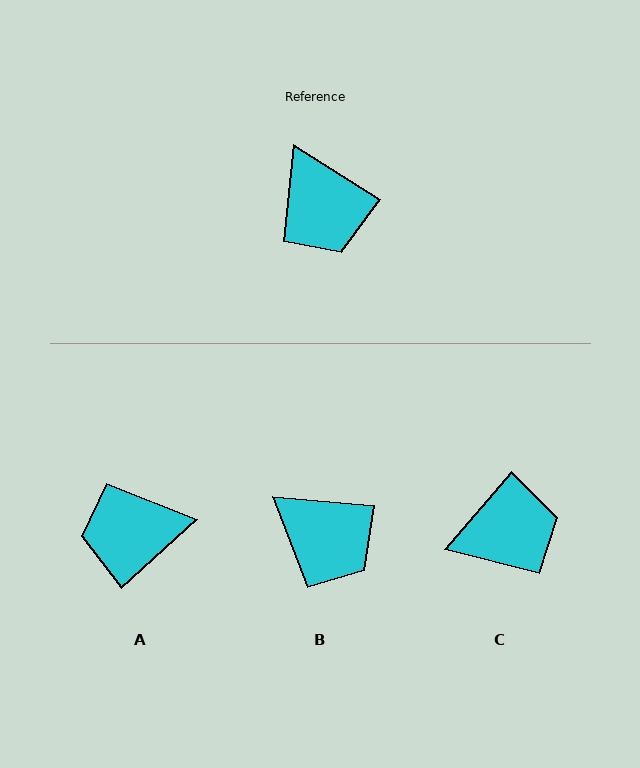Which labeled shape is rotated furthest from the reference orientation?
A, about 106 degrees away.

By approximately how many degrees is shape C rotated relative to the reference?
Approximately 82 degrees counter-clockwise.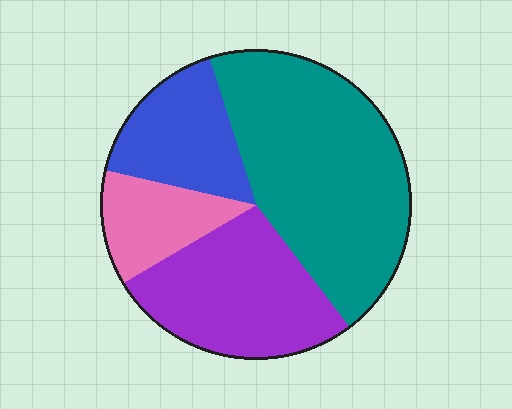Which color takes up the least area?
Pink, at roughly 10%.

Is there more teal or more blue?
Teal.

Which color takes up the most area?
Teal, at roughly 45%.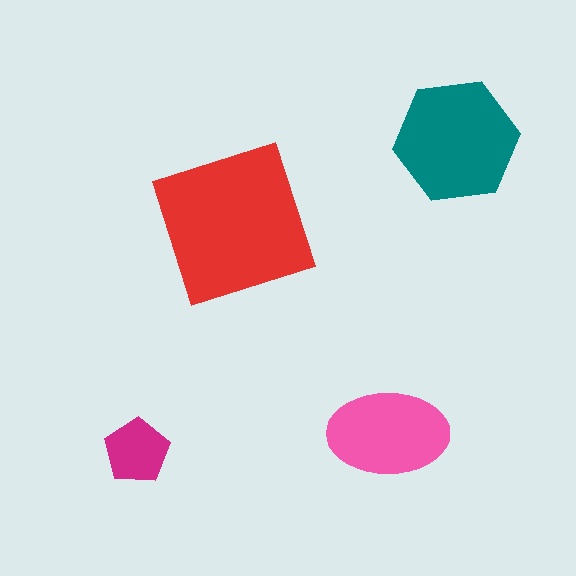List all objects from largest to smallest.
The red square, the teal hexagon, the pink ellipse, the magenta pentagon.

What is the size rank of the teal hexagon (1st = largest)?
2nd.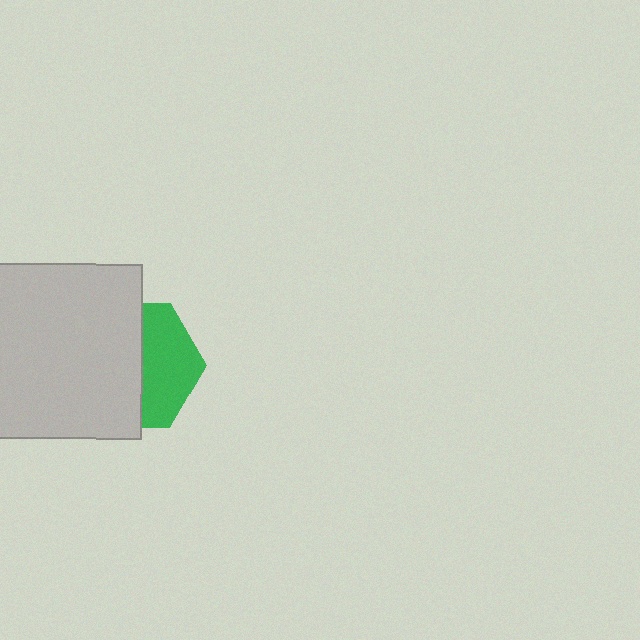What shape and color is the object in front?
The object in front is a light gray square.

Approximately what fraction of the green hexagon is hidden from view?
Roughly 58% of the green hexagon is hidden behind the light gray square.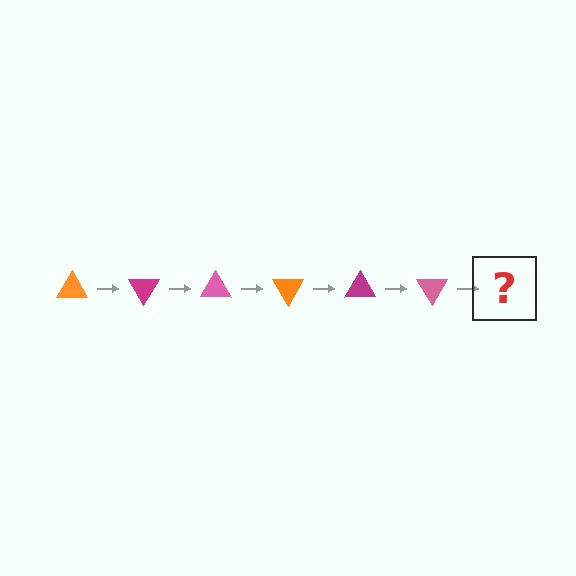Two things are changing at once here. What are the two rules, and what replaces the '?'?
The two rules are that it rotates 60 degrees each step and the color cycles through orange, magenta, and pink. The '?' should be an orange triangle, rotated 360 degrees from the start.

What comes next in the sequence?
The next element should be an orange triangle, rotated 360 degrees from the start.